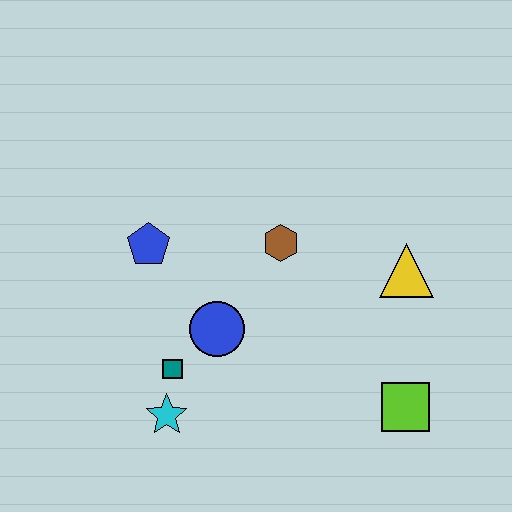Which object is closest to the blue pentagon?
The blue circle is closest to the blue pentagon.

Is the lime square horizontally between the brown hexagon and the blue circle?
No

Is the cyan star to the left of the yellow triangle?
Yes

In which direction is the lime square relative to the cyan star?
The lime square is to the right of the cyan star.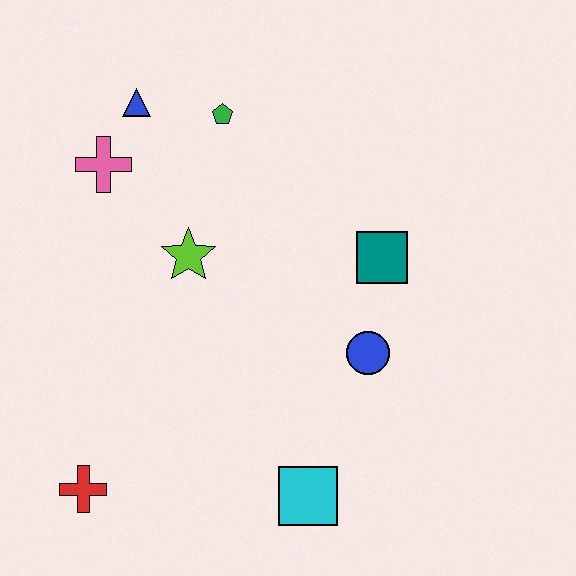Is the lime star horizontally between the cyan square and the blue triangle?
Yes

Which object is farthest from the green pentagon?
The red cross is farthest from the green pentagon.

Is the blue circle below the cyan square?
No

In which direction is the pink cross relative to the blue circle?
The pink cross is to the left of the blue circle.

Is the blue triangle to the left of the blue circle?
Yes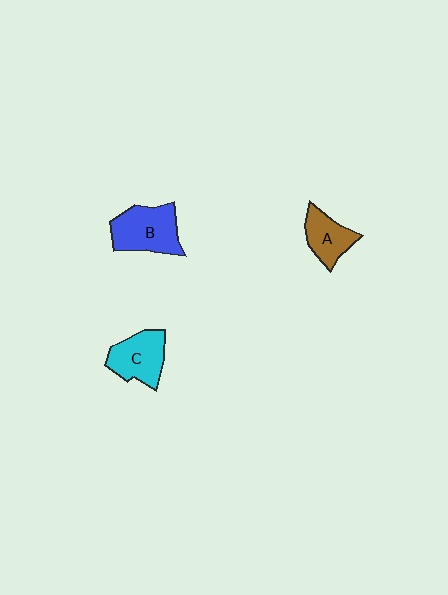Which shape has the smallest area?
Shape A (brown).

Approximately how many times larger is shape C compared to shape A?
Approximately 1.3 times.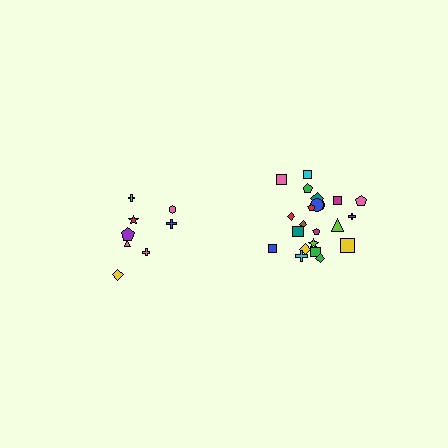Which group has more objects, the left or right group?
The right group.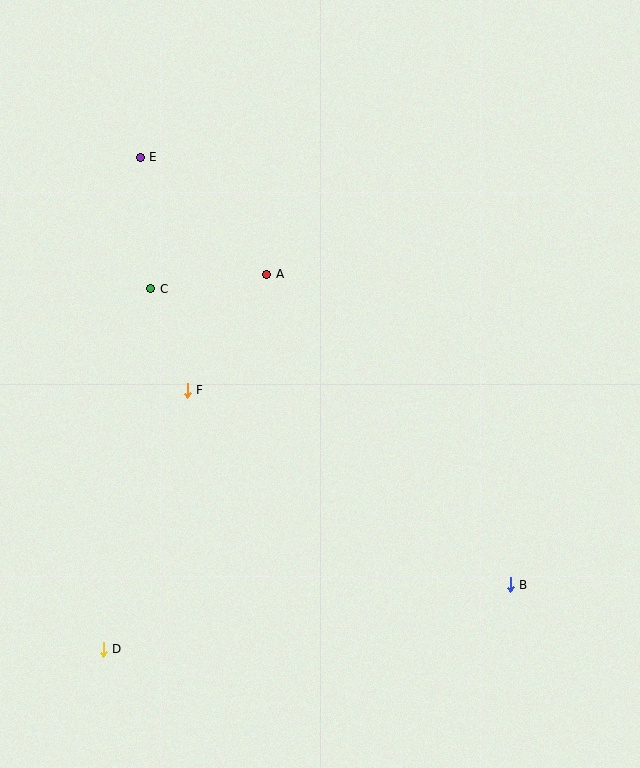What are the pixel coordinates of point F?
Point F is at (187, 390).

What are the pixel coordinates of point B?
Point B is at (510, 585).